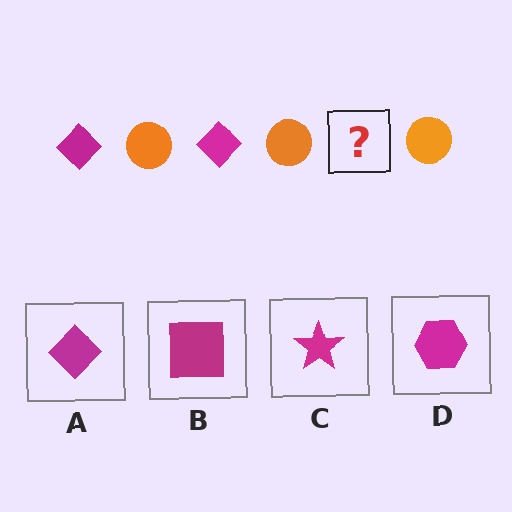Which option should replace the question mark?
Option A.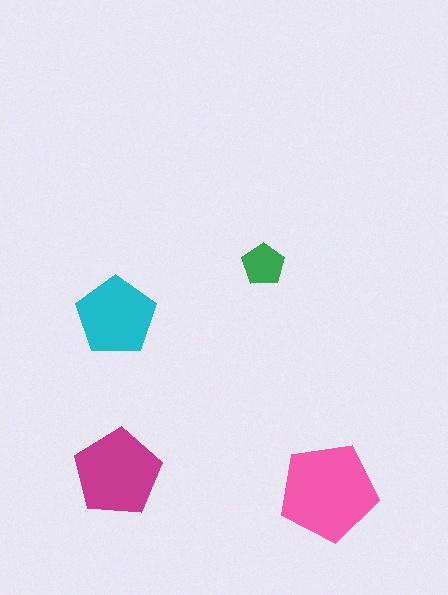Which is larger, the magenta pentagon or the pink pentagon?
The pink one.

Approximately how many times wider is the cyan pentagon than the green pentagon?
About 2 times wider.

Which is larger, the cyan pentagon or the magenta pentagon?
The magenta one.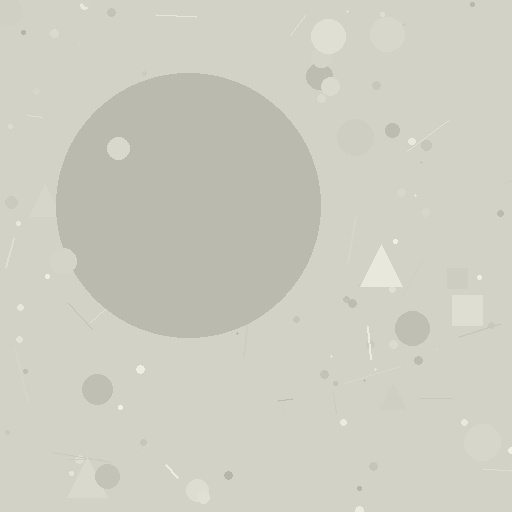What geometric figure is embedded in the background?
A circle is embedded in the background.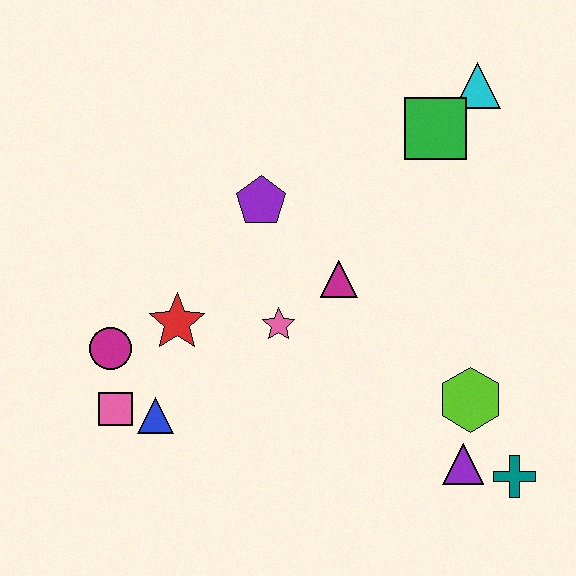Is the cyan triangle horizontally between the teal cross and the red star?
Yes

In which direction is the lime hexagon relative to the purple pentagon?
The lime hexagon is to the right of the purple pentagon.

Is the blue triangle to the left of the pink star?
Yes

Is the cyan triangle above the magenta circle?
Yes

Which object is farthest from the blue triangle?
The cyan triangle is farthest from the blue triangle.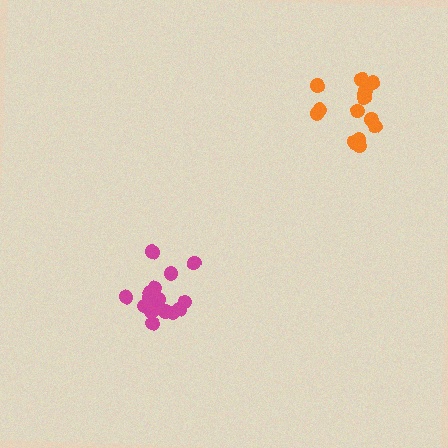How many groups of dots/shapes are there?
There are 2 groups.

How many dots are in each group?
Group 1: 14 dots, Group 2: 16 dots (30 total).